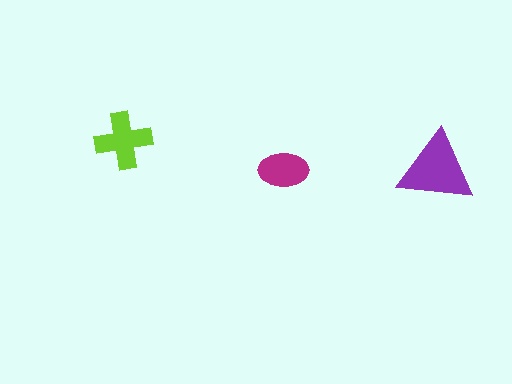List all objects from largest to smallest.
The purple triangle, the lime cross, the magenta ellipse.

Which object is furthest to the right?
The purple triangle is rightmost.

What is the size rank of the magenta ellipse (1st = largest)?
3rd.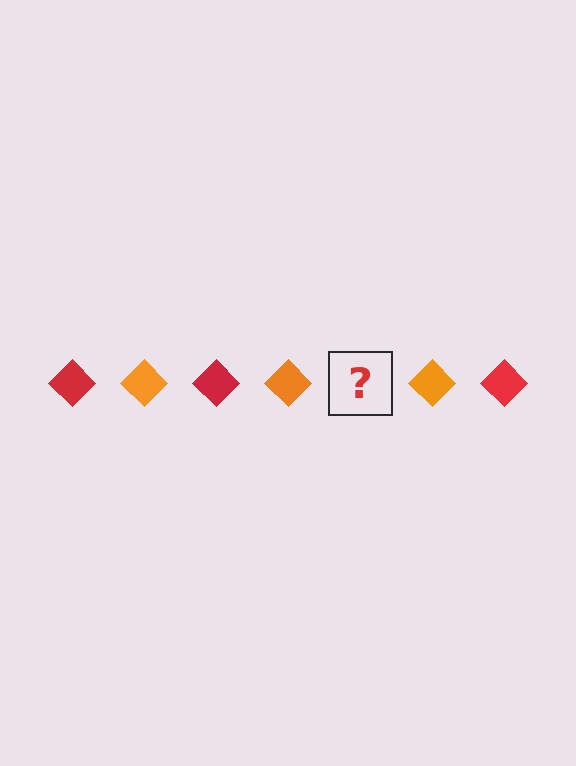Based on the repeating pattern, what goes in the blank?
The blank should be a red diamond.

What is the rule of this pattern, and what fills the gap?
The rule is that the pattern cycles through red, orange diamonds. The gap should be filled with a red diamond.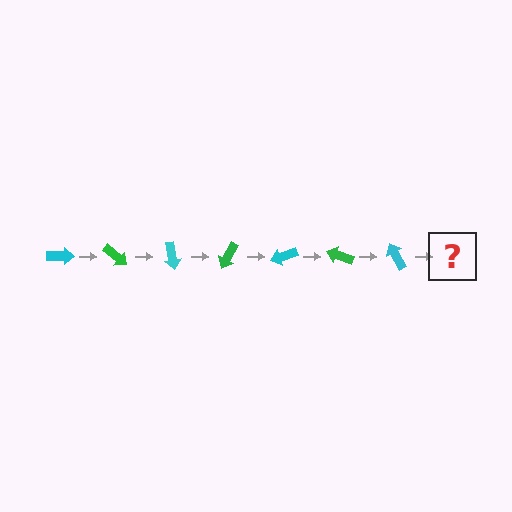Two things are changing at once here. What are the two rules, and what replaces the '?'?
The two rules are that it rotates 40 degrees each step and the color cycles through cyan and green. The '?' should be a green arrow, rotated 280 degrees from the start.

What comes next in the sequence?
The next element should be a green arrow, rotated 280 degrees from the start.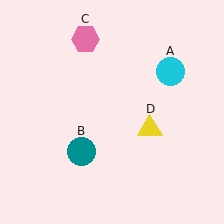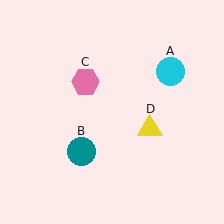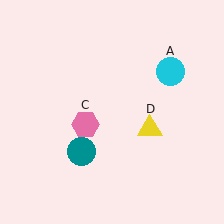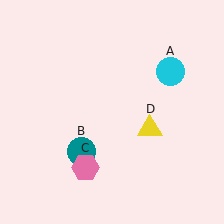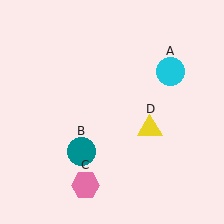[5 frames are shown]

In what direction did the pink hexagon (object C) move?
The pink hexagon (object C) moved down.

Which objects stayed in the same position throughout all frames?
Cyan circle (object A) and teal circle (object B) and yellow triangle (object D) remained stationary.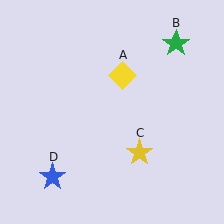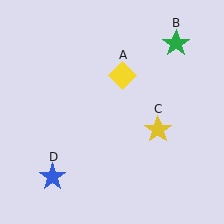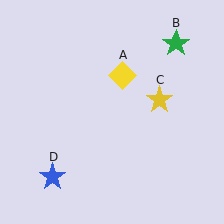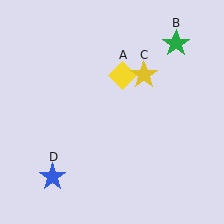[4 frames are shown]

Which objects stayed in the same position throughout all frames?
Yellow diamond (object A) and green star (object B) and blue star (object D) remained stationary.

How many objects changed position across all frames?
1 object changed position: yellow star (object C).